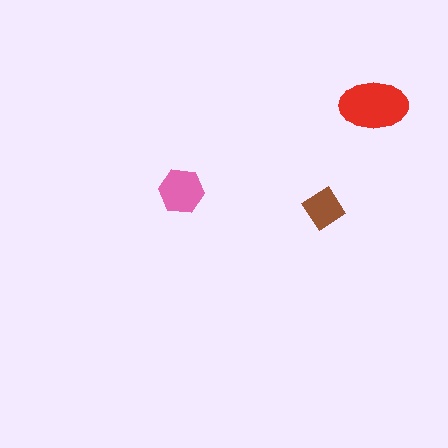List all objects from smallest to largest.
The brown diamond, the pink hexagon, the red ellipse.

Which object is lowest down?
The brown diamond is bottommost.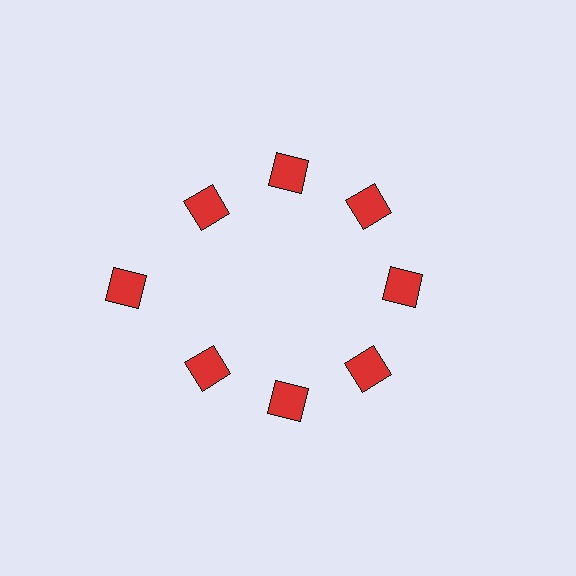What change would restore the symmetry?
The symmetry would be restored by moving it inward, back onto the ring so that all 8 diamonds sit at equal angles and equal distance from the center.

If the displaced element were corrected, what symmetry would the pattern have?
It would have 8-fold rotational symmetry — the pattern would map onto itself every 45 degrees.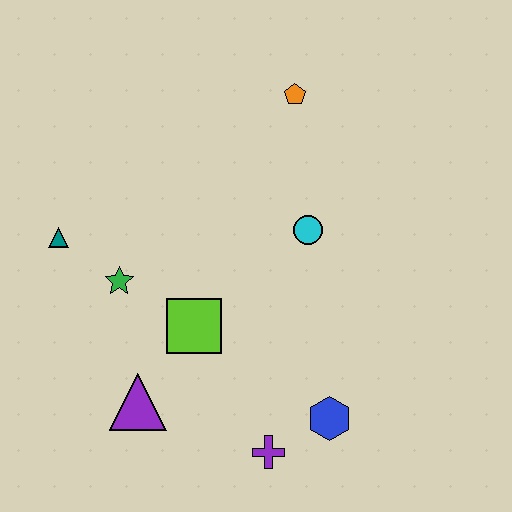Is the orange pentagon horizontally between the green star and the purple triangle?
No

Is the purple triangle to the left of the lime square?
Yes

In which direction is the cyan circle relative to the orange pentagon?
The cyan circle is below the orange pentagon.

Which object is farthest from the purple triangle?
The orange pentagon is farthest from the purple triangle.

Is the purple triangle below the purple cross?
No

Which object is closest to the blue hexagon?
The purple cross is closest to the blue hexagon.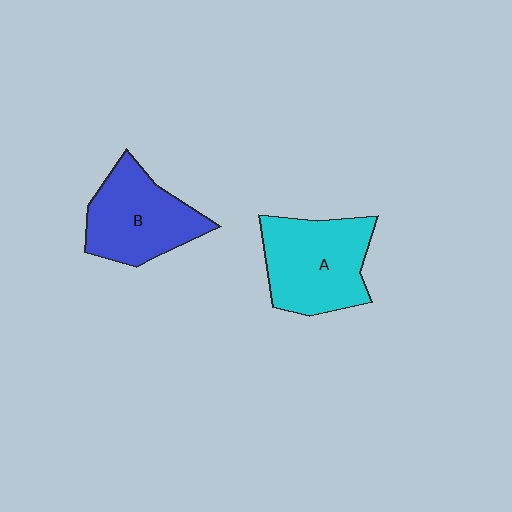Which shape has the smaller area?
Shape B (blue).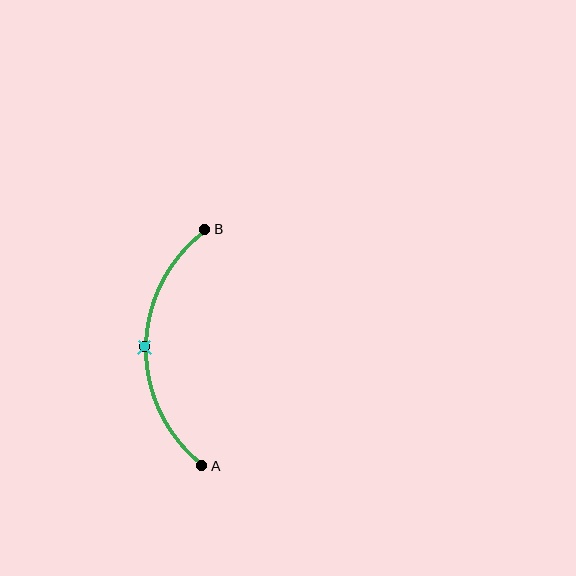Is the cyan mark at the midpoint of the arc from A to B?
Yes. The cyan mark lies on the arc at equal arc-length from both A and B — it is the arc midpoint.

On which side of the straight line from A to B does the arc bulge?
The arc bulges to the left of the straight line connecting A and B.